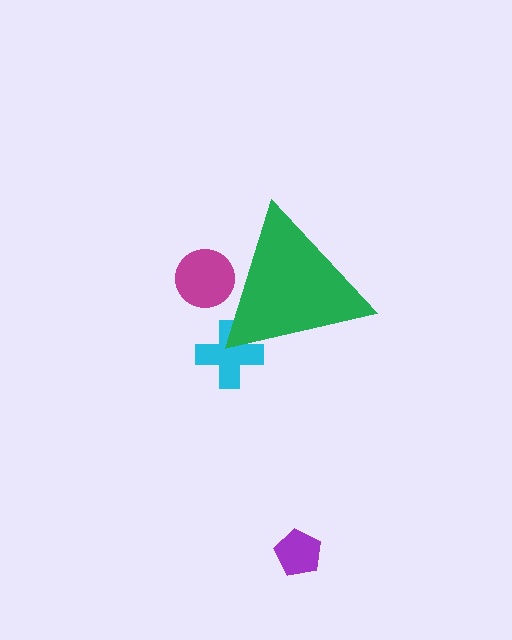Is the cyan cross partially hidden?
Yes, the cyan cross is partially hidden behind the green triangle.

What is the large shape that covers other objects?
A green triangle.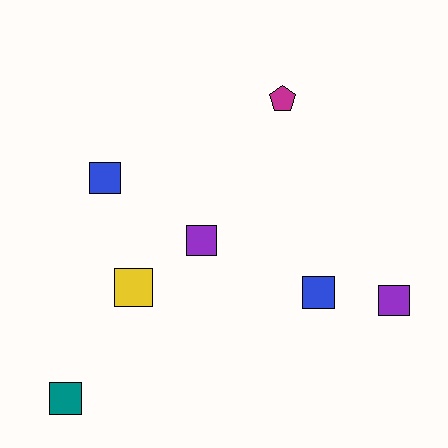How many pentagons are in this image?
There is 1 pentagon.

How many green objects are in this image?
There are no green objects.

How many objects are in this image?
There are 7 objects.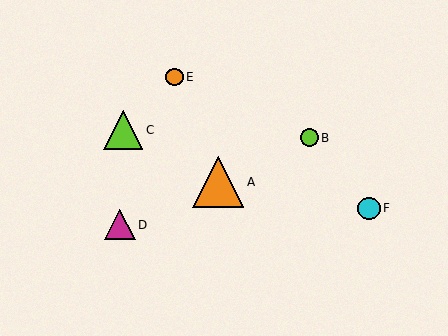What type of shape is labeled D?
Shape D is a magenta triangle.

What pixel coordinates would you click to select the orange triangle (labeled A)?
Click at (218, 182) to select the orange triangle A.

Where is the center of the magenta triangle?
The center of the magenta triangle is at (120, 225).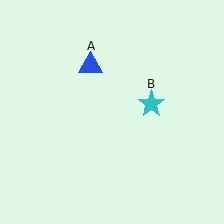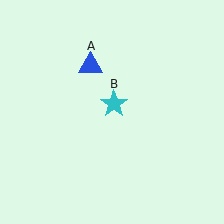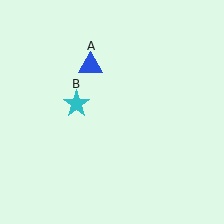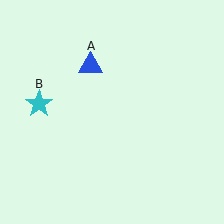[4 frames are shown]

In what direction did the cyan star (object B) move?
The cyan star (object B) moved left.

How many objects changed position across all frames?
1 object changed position: cyan star (object B).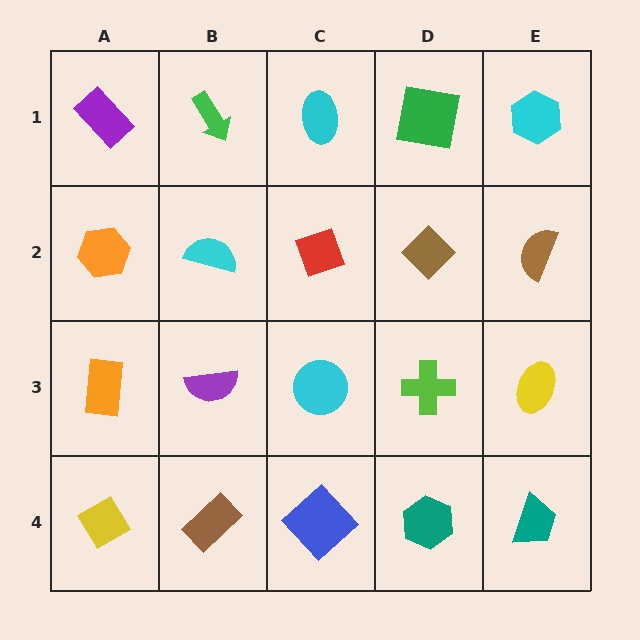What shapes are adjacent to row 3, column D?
A brown diamond (row 2, column D), a teal hexagon (row 4, column D), a cyan circle (row 3, column C), a yellow ellipse (row 3, column E).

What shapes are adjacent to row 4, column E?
A yellow ellipse (row 3, column E), a teal hexagon (row 4, column D).